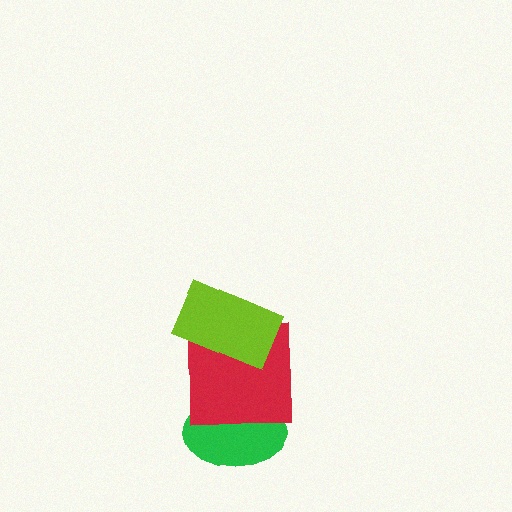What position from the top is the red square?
The red square is 2nd from the top.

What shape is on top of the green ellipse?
The red square is on top of the green ellipse.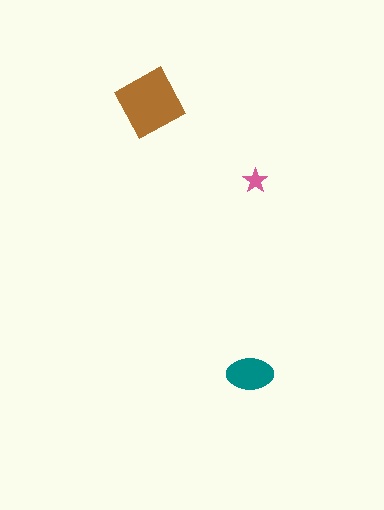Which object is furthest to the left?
The brown square is leftmost.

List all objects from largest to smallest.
The brown square, the teal ellipse, the pink star.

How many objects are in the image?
There are 3 objects in the image.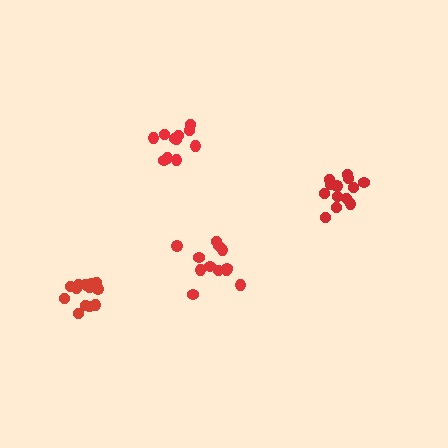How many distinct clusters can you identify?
There are 4 distinct clusters.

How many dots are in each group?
Group 1: 12 dots, Group 2: 14 dots, Group 3: 13 dots, Group 4: 11 dots (50 total).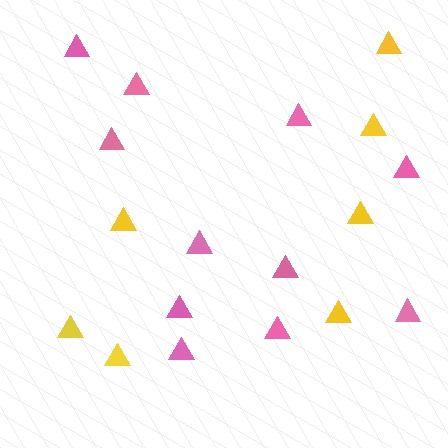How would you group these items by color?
There are 2 groups: one group of pink triangles (11) and one group of yellow triangles (7).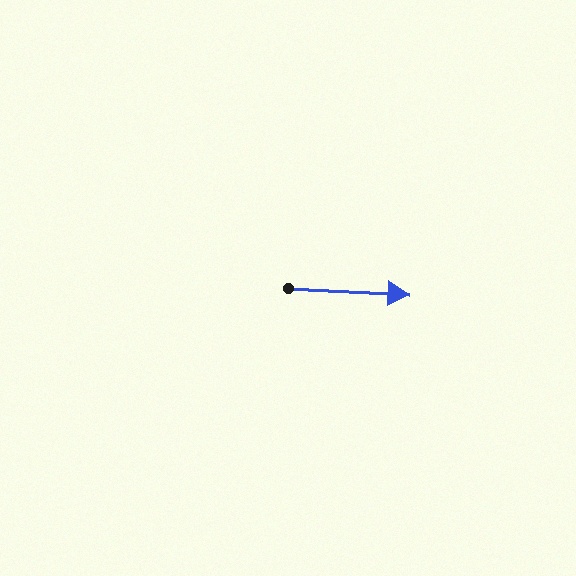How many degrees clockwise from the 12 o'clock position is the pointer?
Approximately 93 degrees.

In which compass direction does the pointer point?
East.